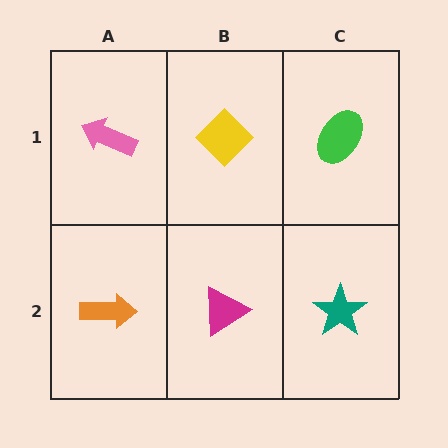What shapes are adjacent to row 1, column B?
A magenta triangle (row 2, column B), a pink arrow (row 1, column A), a green ellipse (row 1, column C).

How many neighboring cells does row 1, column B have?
3.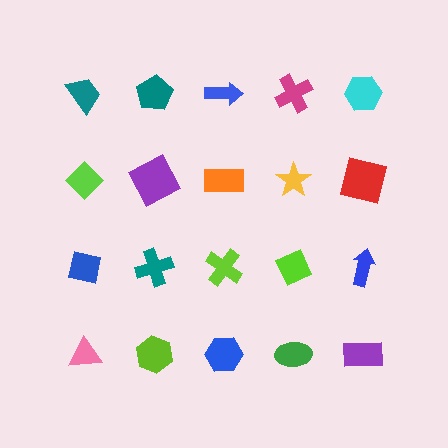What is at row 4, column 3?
A blue hexagon.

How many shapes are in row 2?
5 shapes.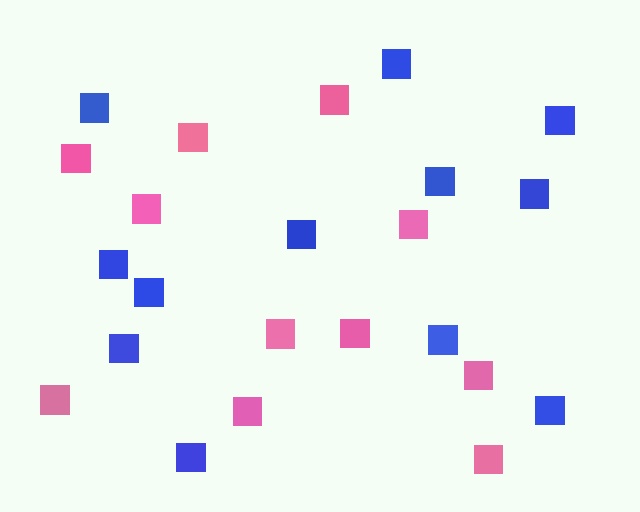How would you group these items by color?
There are 2 groups: one group of pink squares (11) and one group of blue squares (12).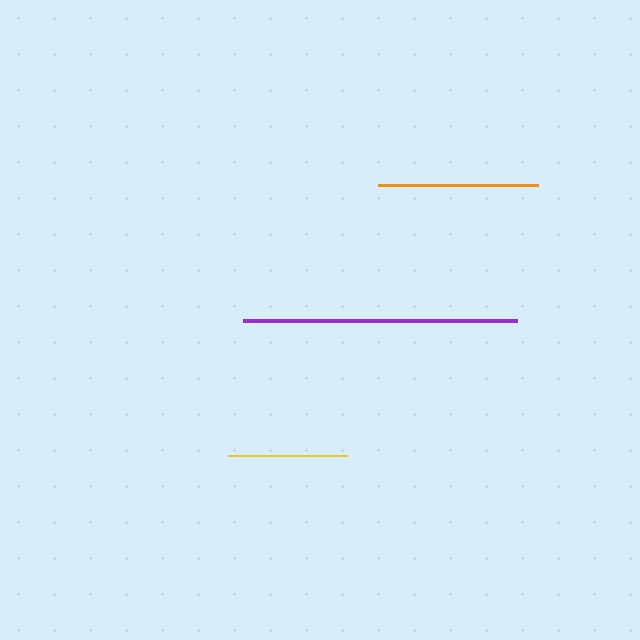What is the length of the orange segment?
The orange segment is approximately 160 pixels long.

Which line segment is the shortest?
The yellow line is the shortest at approximately 119 pixels.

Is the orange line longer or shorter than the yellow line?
The orange line is longer than the yellow line.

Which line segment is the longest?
The purple line is the longest at approximately 273 pixels.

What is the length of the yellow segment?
The yellow segment is approximately 119 pixels long.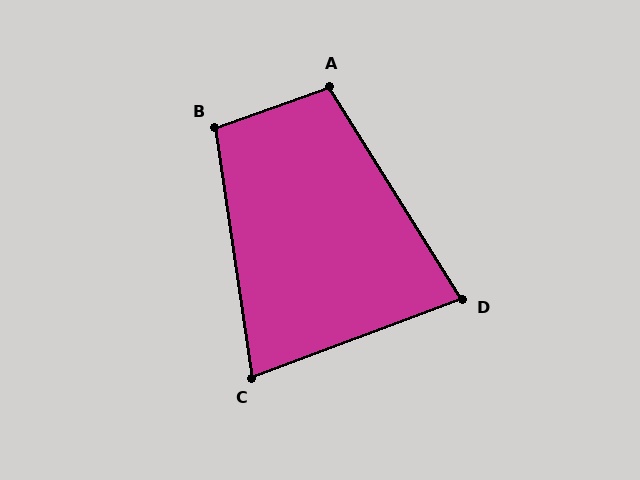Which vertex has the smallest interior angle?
C, at approximately 78 degrees.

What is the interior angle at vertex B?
Approximately 101 degrees (obtuse).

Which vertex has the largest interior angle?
A, at approximately 102 degrees.